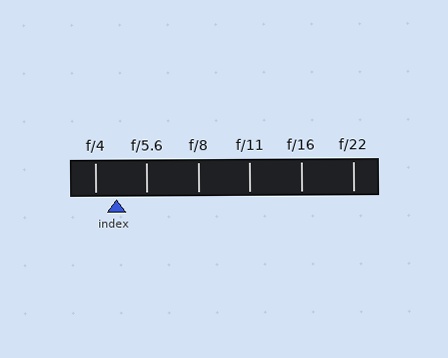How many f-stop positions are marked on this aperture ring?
There are 6 f-stop positions marked.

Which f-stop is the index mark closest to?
The index mark is closest to f/4.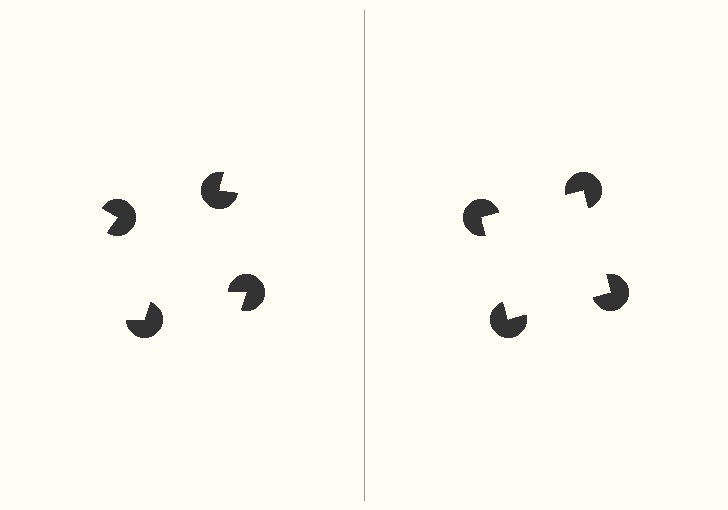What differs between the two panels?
The pac-man discs are positioned identically on both sides; only the wedge orientations differ. On the right they align to a square; on the left they are misaligned.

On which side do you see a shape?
An illusory square appears on the right side. On the left side the wedge cuts are rotated, so no coherent shape forms.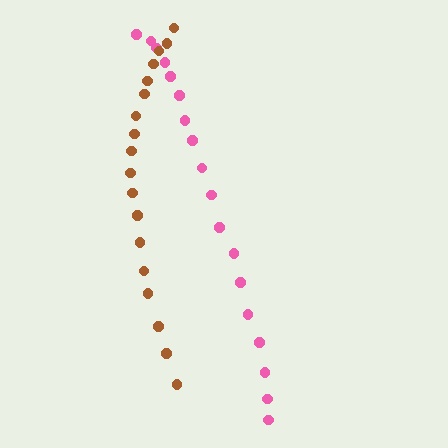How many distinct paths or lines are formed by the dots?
There are 2 distinct paths.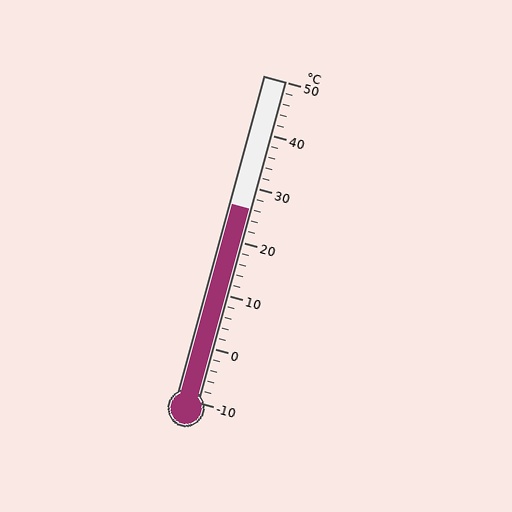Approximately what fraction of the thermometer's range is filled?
The thermometer is filled to approximately 60% of its range.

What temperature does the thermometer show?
The thermometer shows approximately 26°C.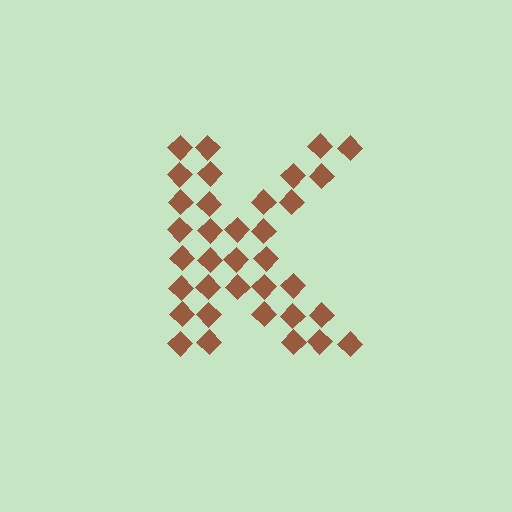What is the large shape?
The large shape is the letter K.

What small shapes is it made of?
It is made of small diamonds.